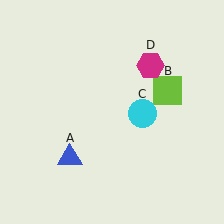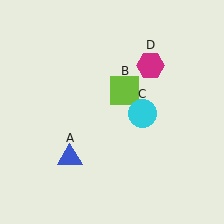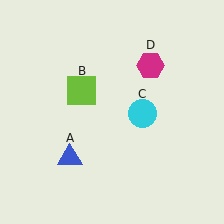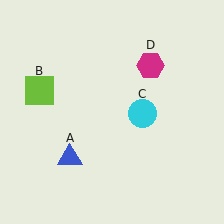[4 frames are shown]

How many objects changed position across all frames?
1 object changed position: lime square (object B).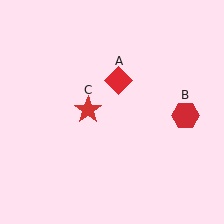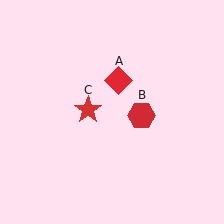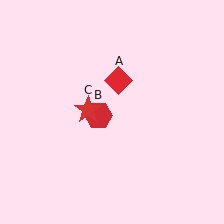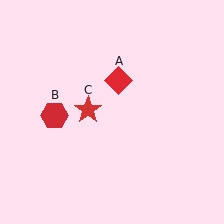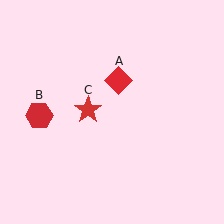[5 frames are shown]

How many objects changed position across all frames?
1 object changed position: red hexagon (object B).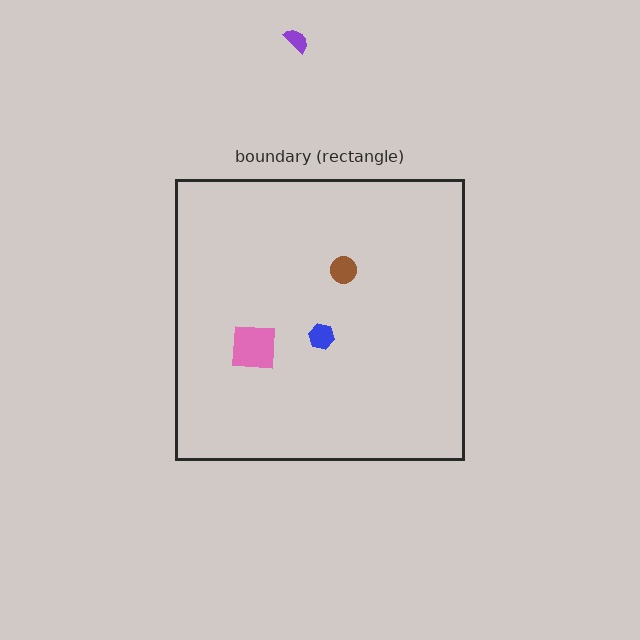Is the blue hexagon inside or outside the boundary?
Inside.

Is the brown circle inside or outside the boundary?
Inside.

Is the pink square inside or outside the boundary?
Inside.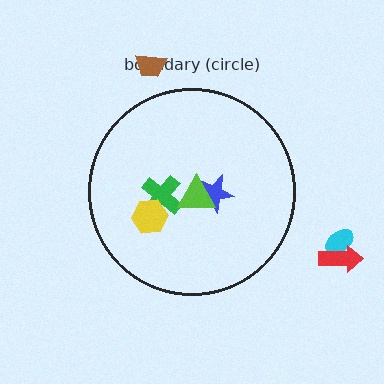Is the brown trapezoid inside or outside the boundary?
Outside.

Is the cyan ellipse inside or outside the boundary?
Outside.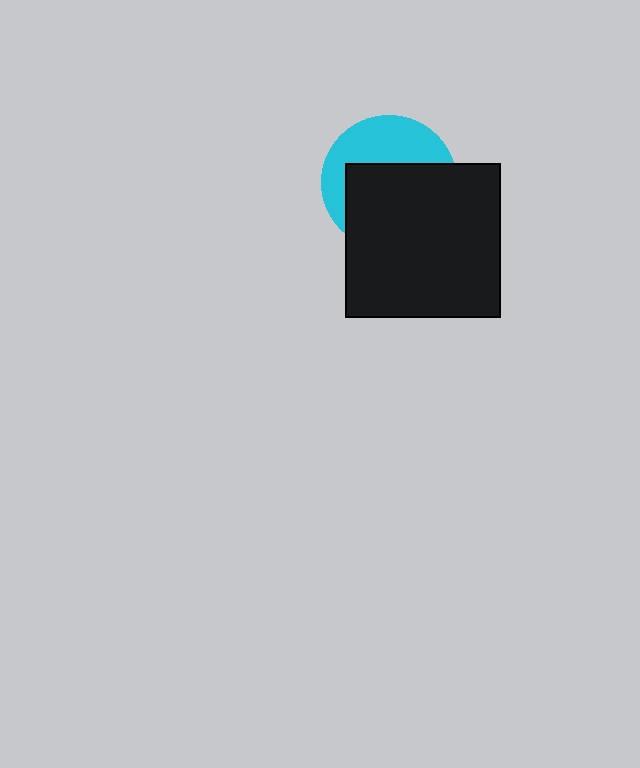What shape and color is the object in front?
The object in front is a black square.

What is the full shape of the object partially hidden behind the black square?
The partially hidden object is a cyan circle.